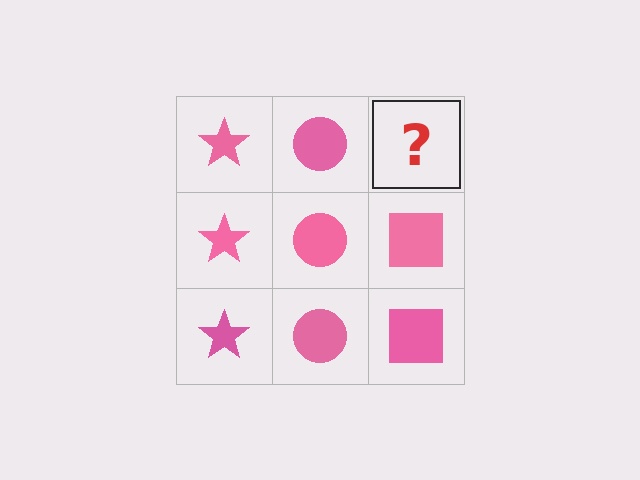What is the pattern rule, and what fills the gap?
The rule is that each column has a consistent shape. The gap should be filled with a pink square.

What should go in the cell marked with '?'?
The missing cell should contain a pink square.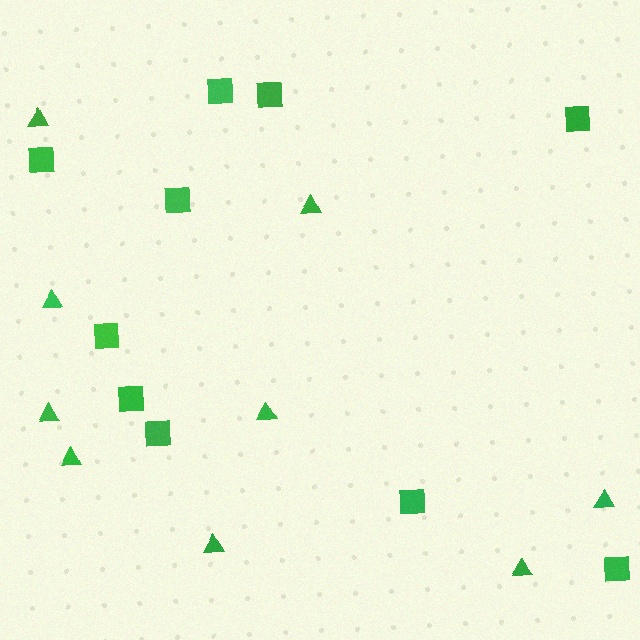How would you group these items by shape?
There are 2 groups: one group of squares (10) and one group of triangles (9).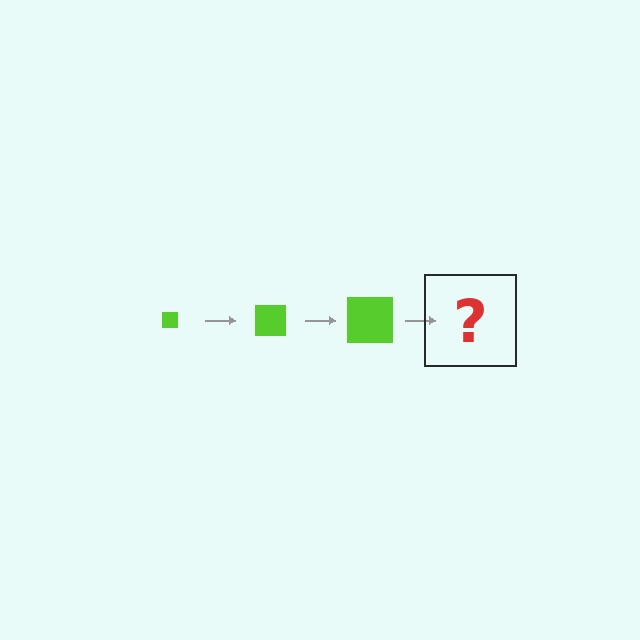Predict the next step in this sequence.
The next step is a lime square, larger than the previous one.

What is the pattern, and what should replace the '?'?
The pattern is that the square gets progressively larger each step. The '?' should be a lime square, larger than the previous one.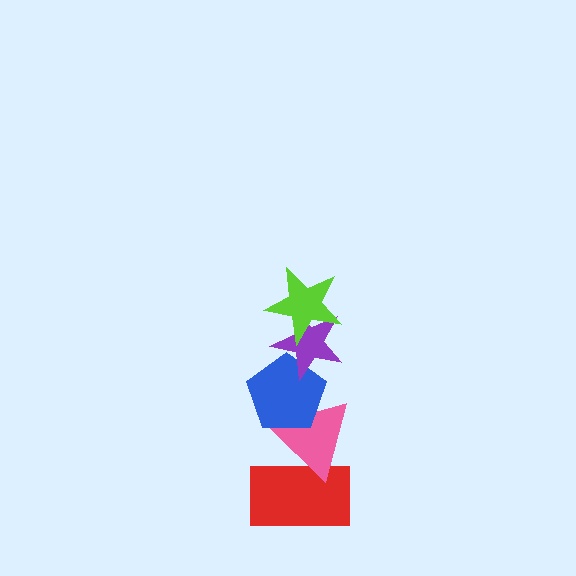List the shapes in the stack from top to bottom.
From top to bottom: the lime star, the purple star, the blue pentagon, the pink triangle, the red rectangle.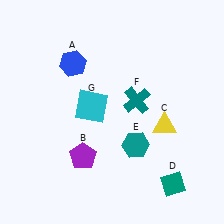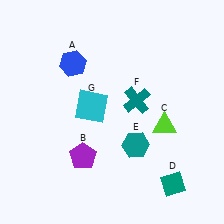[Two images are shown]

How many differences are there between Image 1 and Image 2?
There is 1 difference between the two images.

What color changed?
The triangle (C) changed from yellow in Image 1 to lime in Image 2.